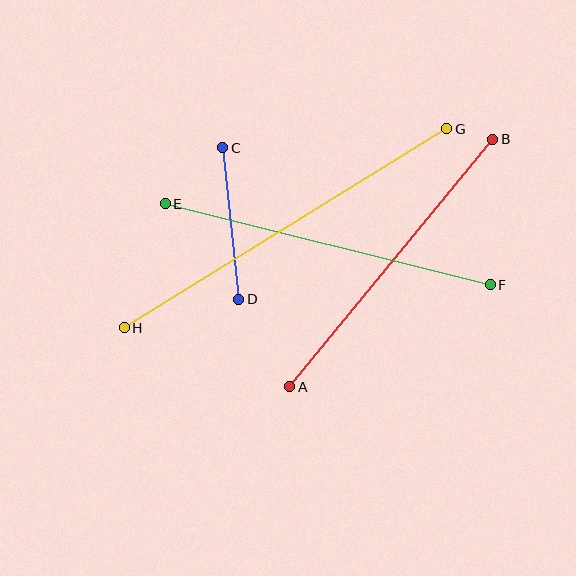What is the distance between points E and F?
The distance is approximately 335 pixels.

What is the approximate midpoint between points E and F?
The midpoint is at approximately (328, 244) pixels.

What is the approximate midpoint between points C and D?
The midpoint is at approximately (231, 224) pixels.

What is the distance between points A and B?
The distance is approximately 320 pixels.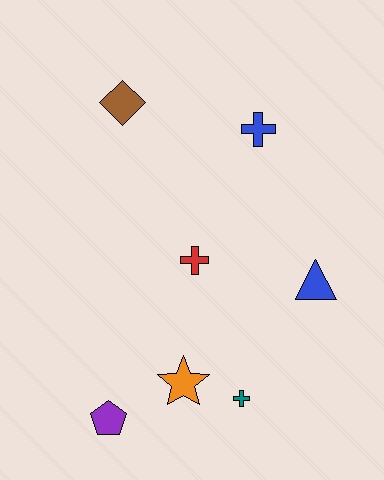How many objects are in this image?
There are 7 objects.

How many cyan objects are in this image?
There are no cyan objects.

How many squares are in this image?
There are no squares.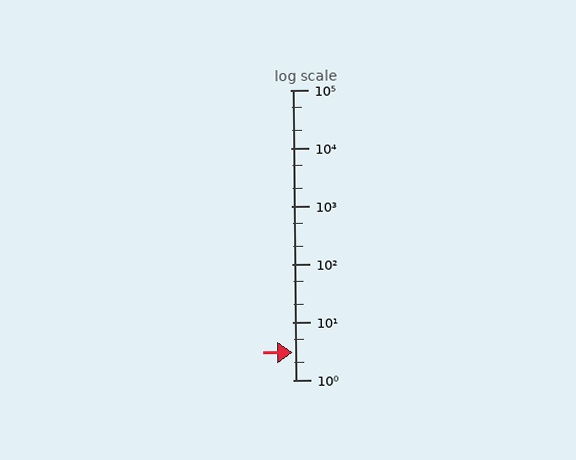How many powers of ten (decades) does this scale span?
The scale spans 5 decades, from 1 to 100000.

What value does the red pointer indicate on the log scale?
The pointer indicates approximately 3.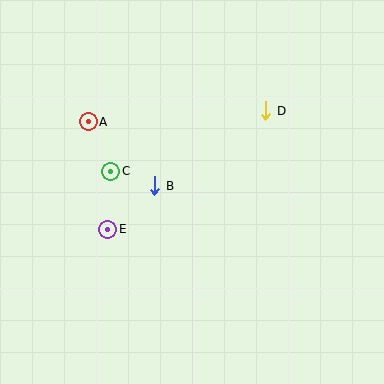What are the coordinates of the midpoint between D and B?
The midpoint between D and B is at (210, 148).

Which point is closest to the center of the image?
Point B at (155, 186) is closest to the center.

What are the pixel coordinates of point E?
Point E is at (108, 229).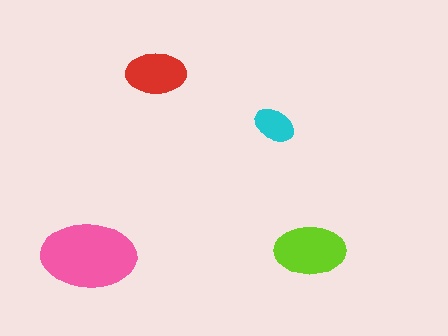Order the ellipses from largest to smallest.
the pink one, the lime one, the red one, the cyan one.